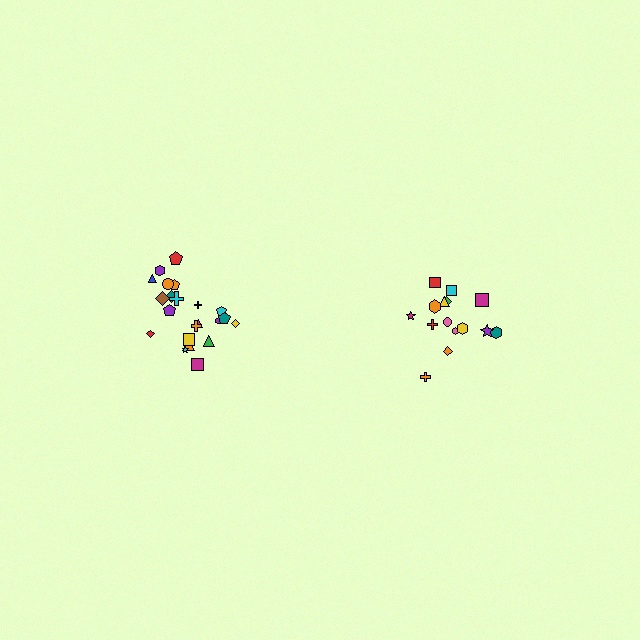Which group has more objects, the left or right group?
The left group.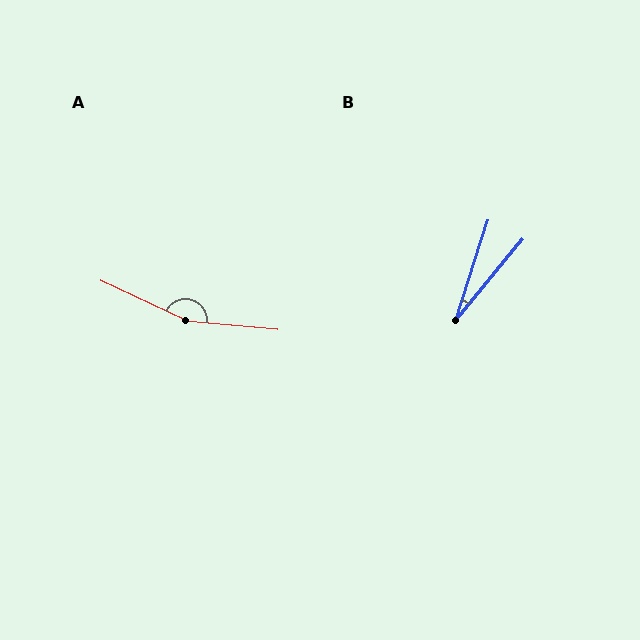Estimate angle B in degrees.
Approximately 21 degrees.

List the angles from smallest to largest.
B (21°), A (160°).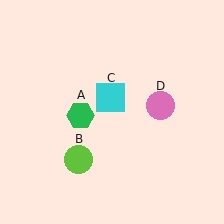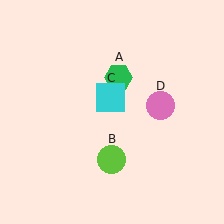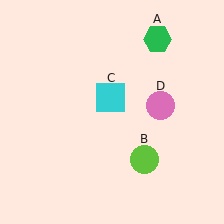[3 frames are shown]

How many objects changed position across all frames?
2 objects changed position: green hexagon (object A), lime circle (object B).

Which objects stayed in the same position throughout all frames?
Cyan square (object C) and pink circle (object D) remained stationary.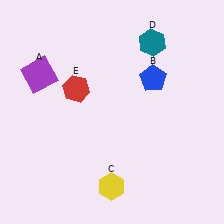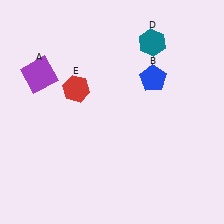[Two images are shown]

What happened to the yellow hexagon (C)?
The yellow hexagon (C) was removed in Image 2. It was in the bottom-left area of Image 1.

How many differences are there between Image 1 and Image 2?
There is 1 difference between the two images.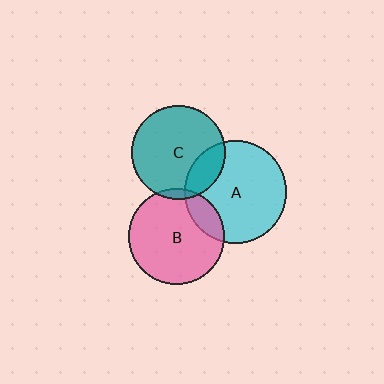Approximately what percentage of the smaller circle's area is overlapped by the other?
Approximately 20%.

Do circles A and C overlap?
Yes.